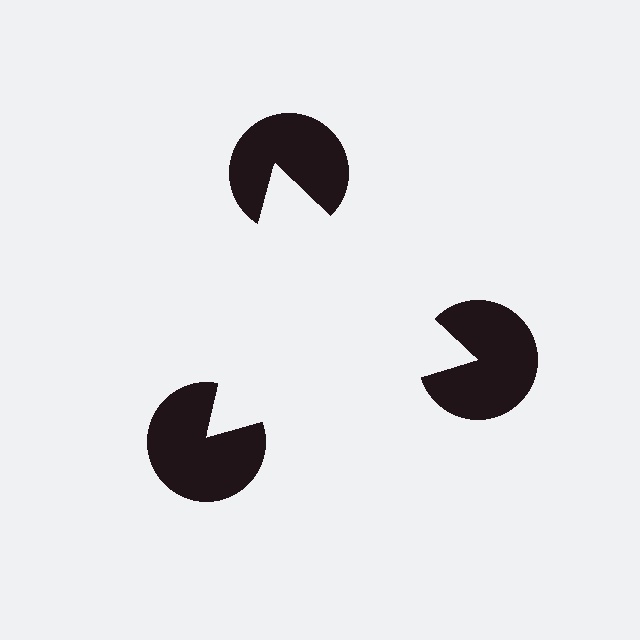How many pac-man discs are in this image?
There are 3 — one at each vertex of the illusory triangle.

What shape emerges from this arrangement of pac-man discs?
An illusory triangle — its edges are inferred from the aligned wedge cuts in the pac-man discs, not physically drawn.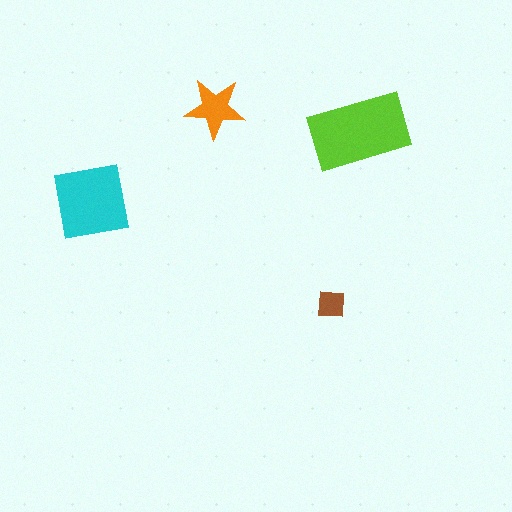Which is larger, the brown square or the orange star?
The orange star.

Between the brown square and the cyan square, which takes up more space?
The cyan square.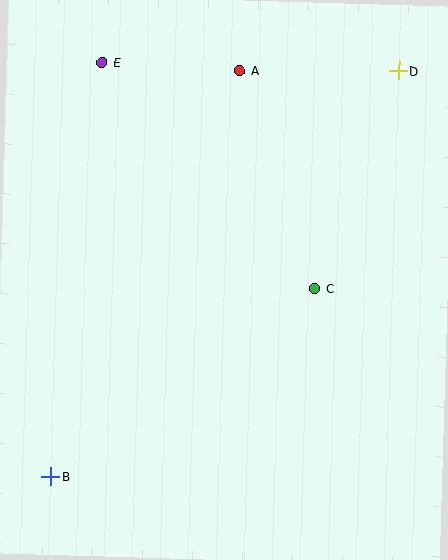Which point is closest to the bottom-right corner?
Point C is closest to the bottom-right corner.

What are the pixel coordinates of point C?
Point C is at (314, 288).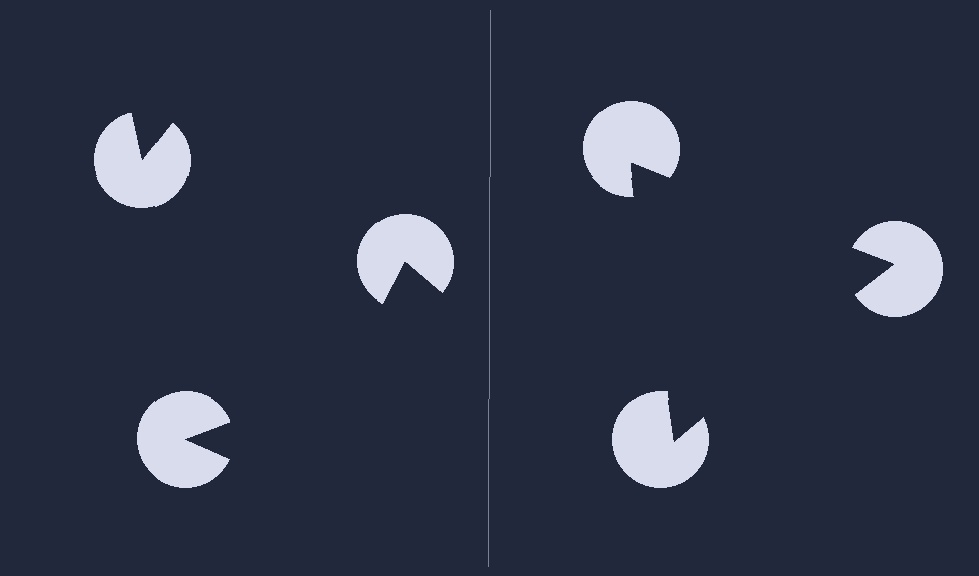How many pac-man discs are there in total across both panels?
6 — 3 on each side.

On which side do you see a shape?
An illusory triangle appears on the right side. On the left side the wedge cuts are rotated, so no coherent shape forms.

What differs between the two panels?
The pac-man discs are positioned identically on both sides; only the wedge orientations differ. On the right they align to a triangle; on the left they are misaligned.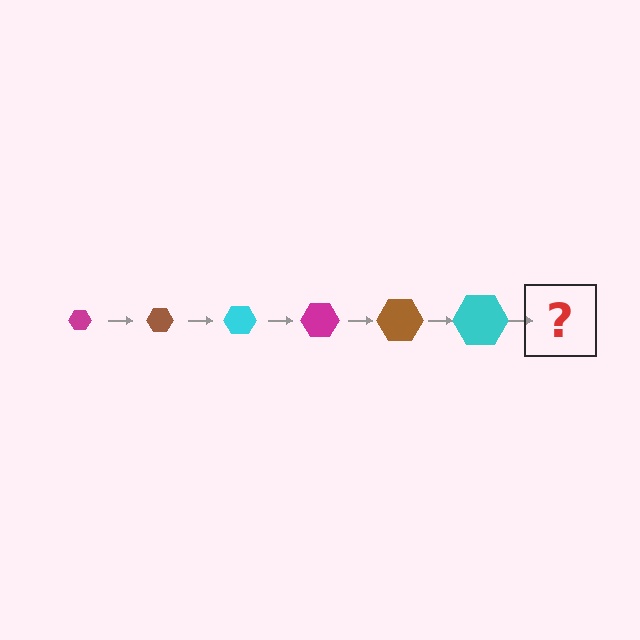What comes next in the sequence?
The next element should be a magenta hexagon, larger than the previous one.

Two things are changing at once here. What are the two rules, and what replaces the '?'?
The two rules are that the hexagon grows larger each step and the color cycles through magenta, brown, and cyan. The '?' should be a magenta hexagon, larger than the previous one.